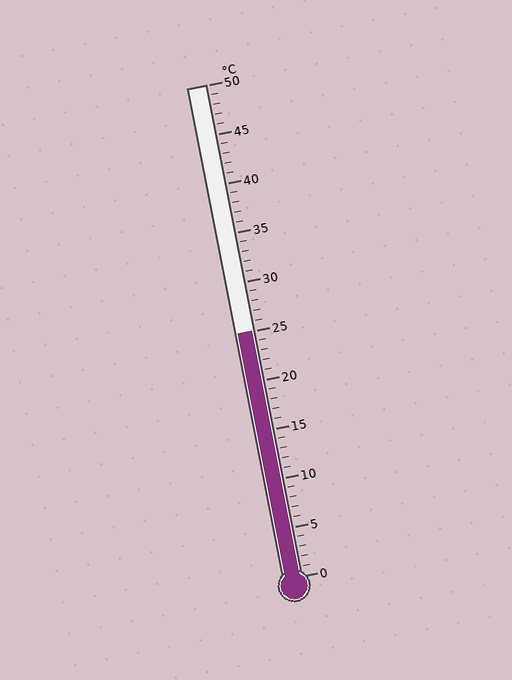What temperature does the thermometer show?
The thermometer shows approximately 25°C.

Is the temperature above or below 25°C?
The temperature is at 25°C.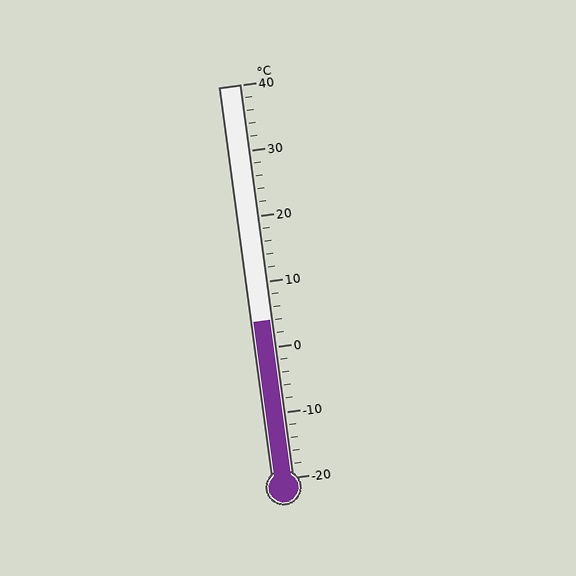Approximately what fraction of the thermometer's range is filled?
The thermometer is filled to approximately 40% of its range.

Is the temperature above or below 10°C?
The temperature is below 10°C.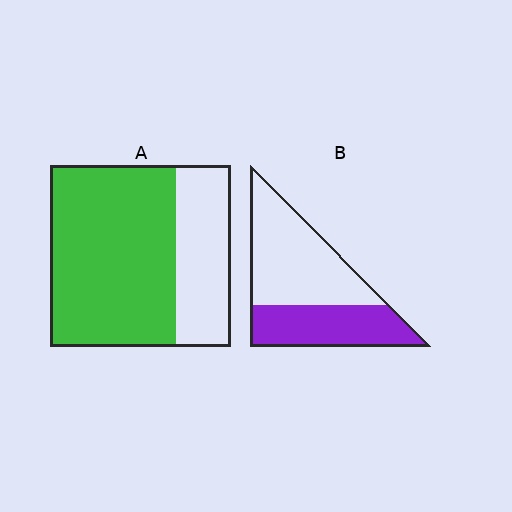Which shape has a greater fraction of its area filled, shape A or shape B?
Shape A.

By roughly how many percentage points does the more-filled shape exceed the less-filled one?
By roughly 30 percentage points (A over B).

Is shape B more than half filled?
No.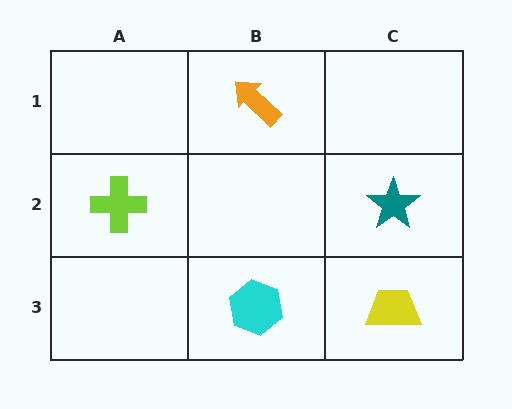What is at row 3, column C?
A yellow trapezoid.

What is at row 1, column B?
An orange arrow.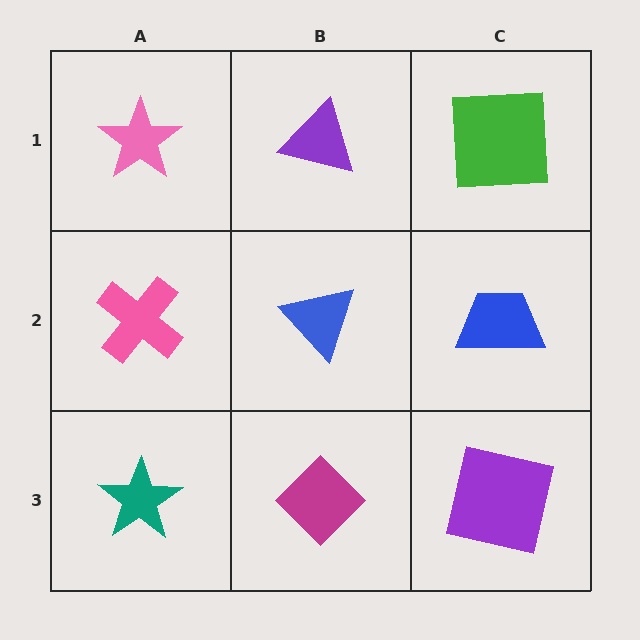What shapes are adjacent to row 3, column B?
A blue triangle (row 2, column B), a teal star (row 3, column A), a purple square (row 3, column C).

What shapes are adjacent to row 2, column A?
A pink star (row 1, column A), a teal star (row 3, column A), a blue triangle (row 2, column B).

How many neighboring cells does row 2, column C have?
3.